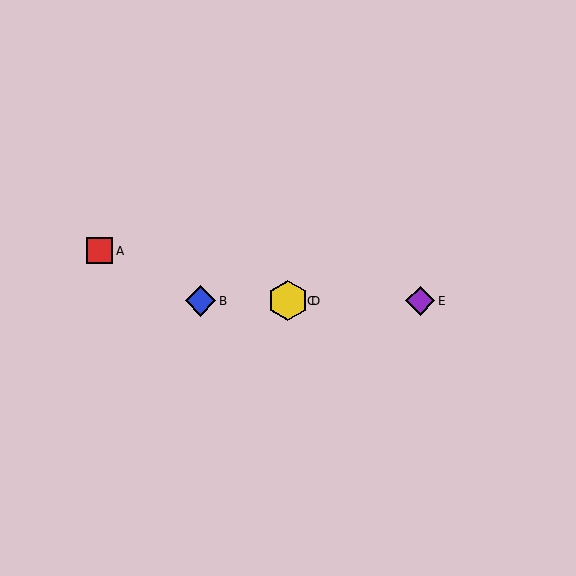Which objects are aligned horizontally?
Objects B, C, D, E are aligned horizontally.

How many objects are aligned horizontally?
4 objects (B, C, D, E) are aligned horizontally.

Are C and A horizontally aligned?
No, C is at y≈301 and A is at y≈251.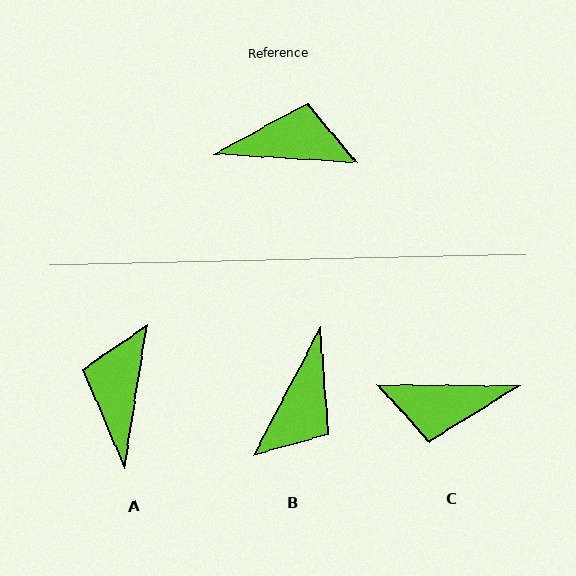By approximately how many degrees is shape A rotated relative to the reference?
Approximately 85 degrees counter-clockwise.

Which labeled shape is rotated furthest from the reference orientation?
C, about 177 degrees away.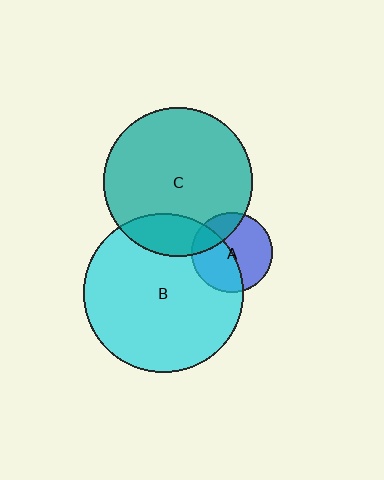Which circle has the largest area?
Circle B (cyan).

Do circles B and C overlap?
Yes.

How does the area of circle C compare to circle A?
Approximately 3.4 times.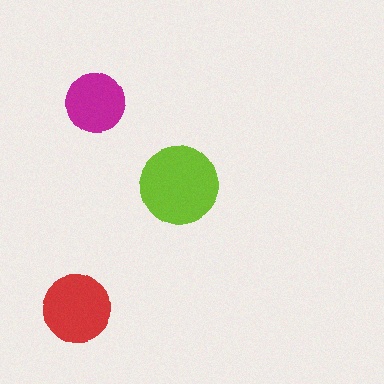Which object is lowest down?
The red circle is bottommost.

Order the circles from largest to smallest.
the lime one, the red one, the magenta one.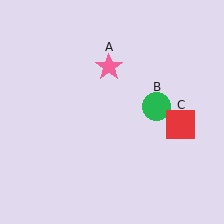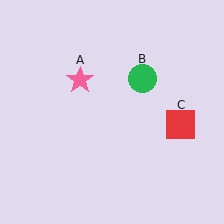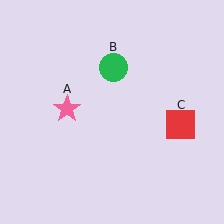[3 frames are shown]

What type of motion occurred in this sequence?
The pink star (object A), green circle (object B) rotated counterclockwise around the center of the scene.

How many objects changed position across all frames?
2 objects changed position: pink star (object A), green circle (object B).